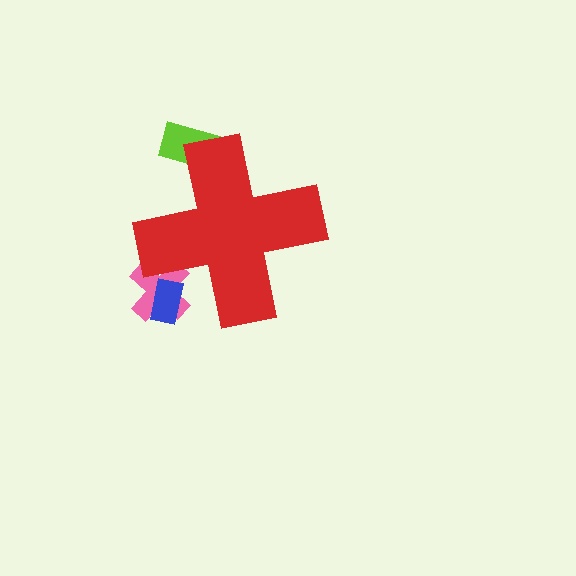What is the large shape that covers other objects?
A red cross.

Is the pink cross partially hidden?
Yes, the pink cross is partially hidden behind the red cross.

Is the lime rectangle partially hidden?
Yes, the lime rectangle is partially hidden behind the red cross.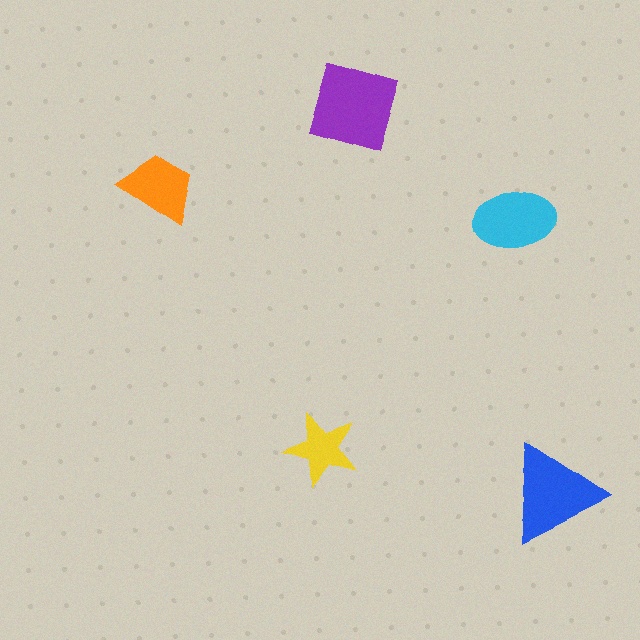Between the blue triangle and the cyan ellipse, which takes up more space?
The blue triangle.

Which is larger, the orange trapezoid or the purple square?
The purple square.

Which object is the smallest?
The yellow star.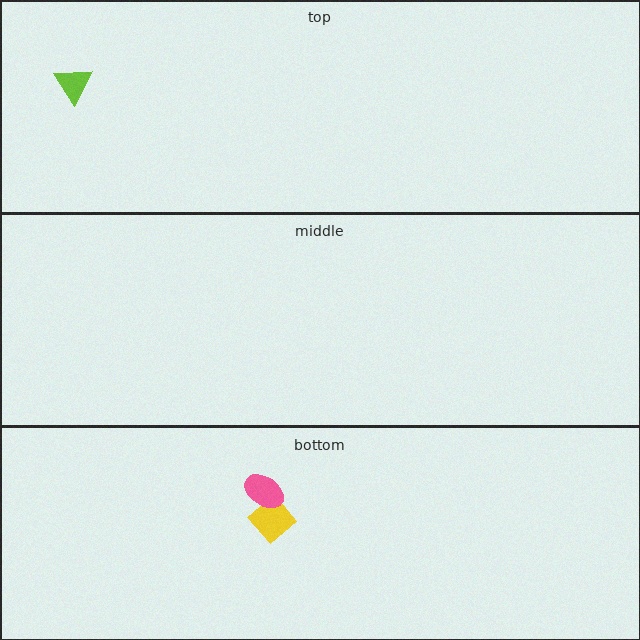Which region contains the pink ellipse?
The bottom region.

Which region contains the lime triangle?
The top region.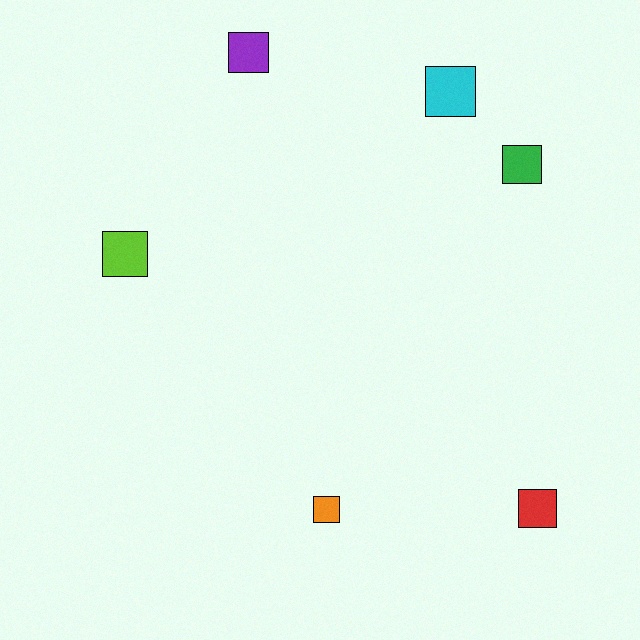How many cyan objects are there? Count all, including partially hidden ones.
There is 1 cyan object.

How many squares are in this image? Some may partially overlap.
There are 6 squares.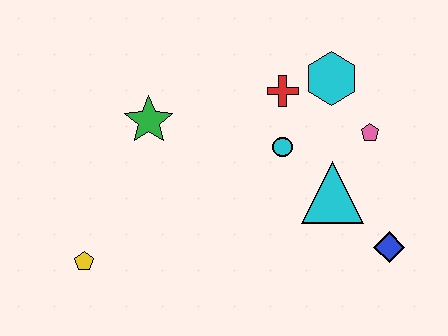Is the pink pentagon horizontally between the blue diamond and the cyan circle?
Yes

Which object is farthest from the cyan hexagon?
The yellow pentagon is farthest from the cyan hexagon.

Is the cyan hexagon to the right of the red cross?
Yes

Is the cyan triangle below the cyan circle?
Yes